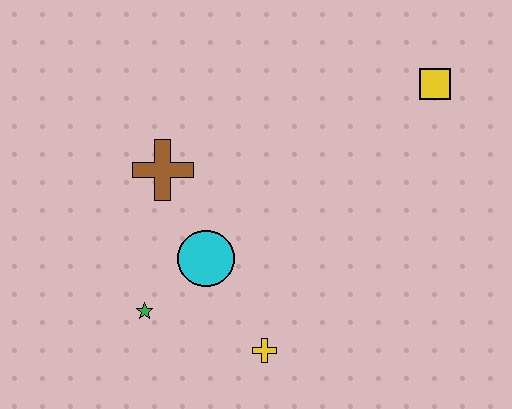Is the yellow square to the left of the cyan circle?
No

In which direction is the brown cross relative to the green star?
The brown cross is above the green star.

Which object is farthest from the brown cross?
The yellow square is farthest from the brown cross.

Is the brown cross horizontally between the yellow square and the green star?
Yes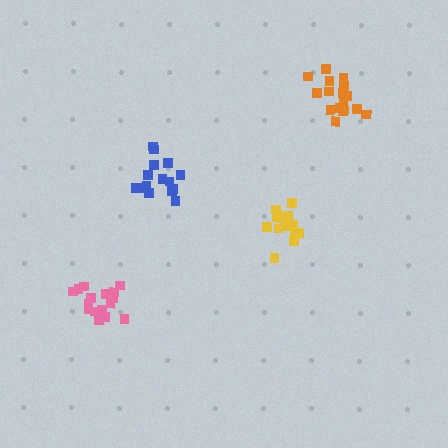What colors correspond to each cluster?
The clusters are colored: pink, yellow, blue, orange.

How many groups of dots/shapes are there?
There are 4 groups.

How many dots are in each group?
Group 1: 17 dots, Group 2: 15 dots, Group 3: 15 dots, Group 4: 16 dots (63 total).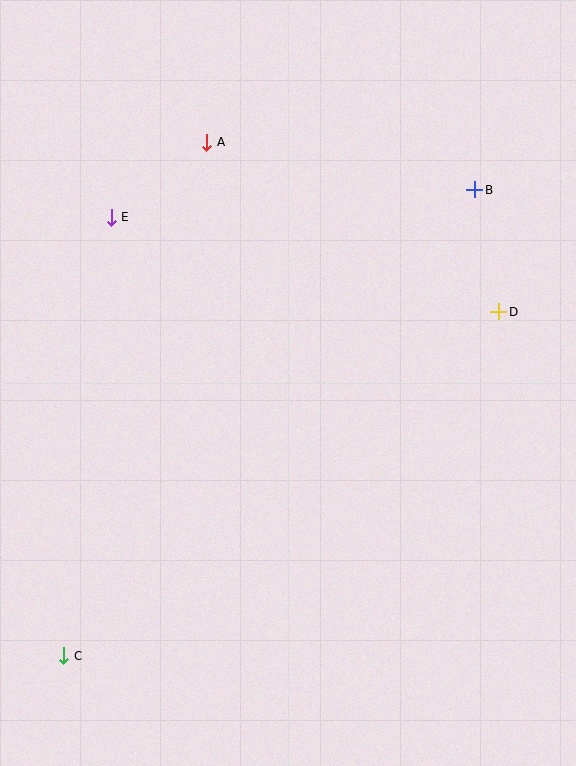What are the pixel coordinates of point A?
Point A is at (207, 142).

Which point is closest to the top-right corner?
Point B is closest to the top-right corner.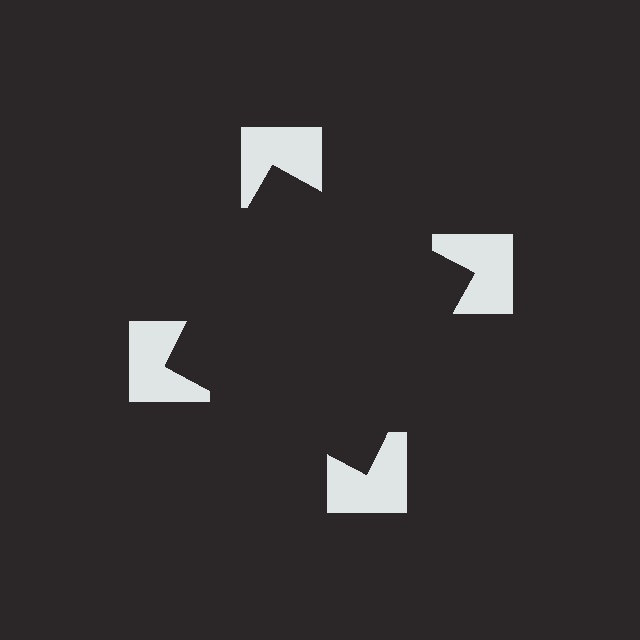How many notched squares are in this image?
There are 4 — one at each vertex of the illusory square.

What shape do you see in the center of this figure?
An illusory square — its edges are inferred from the aligned wedge cuts in the notched squares, not physically drawn.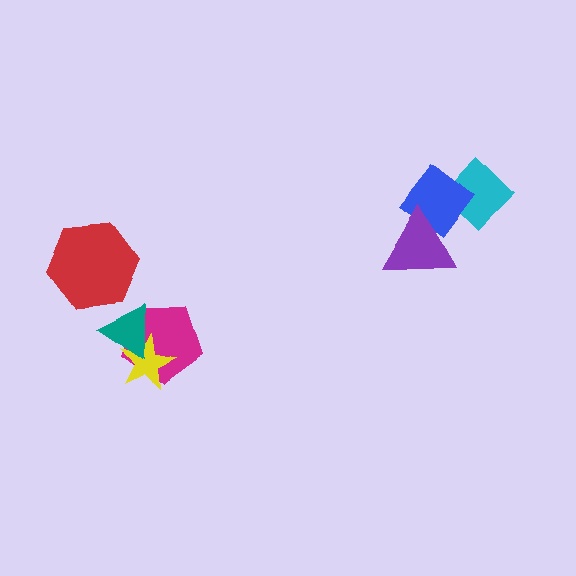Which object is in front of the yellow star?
The teal triangle is in front of the yellow star.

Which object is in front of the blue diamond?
The purple triangle is in front of the blue diamond.